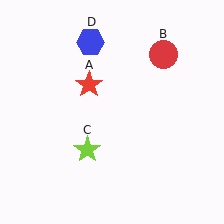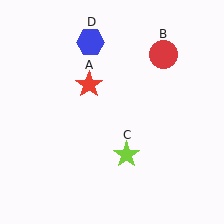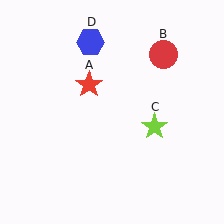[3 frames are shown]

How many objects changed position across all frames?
1 object changed position: lime star (object C).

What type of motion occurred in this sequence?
The lime star (object C) rotated counterclockwise around the center of the scene.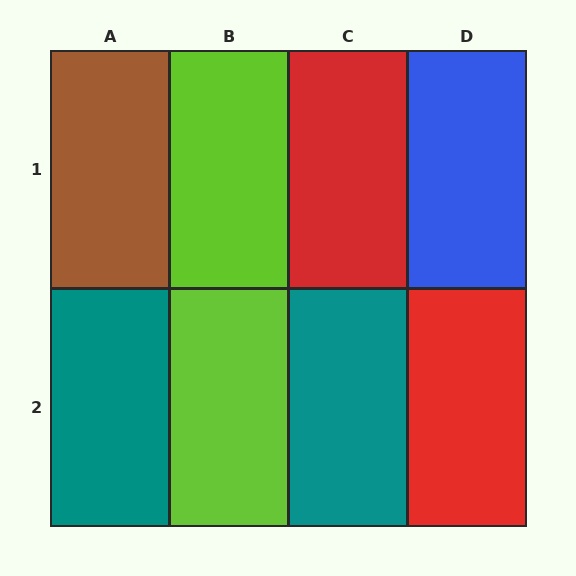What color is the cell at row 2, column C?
Teal.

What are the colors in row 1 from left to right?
Brown, lime, red, blue.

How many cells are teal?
2 cells are teal.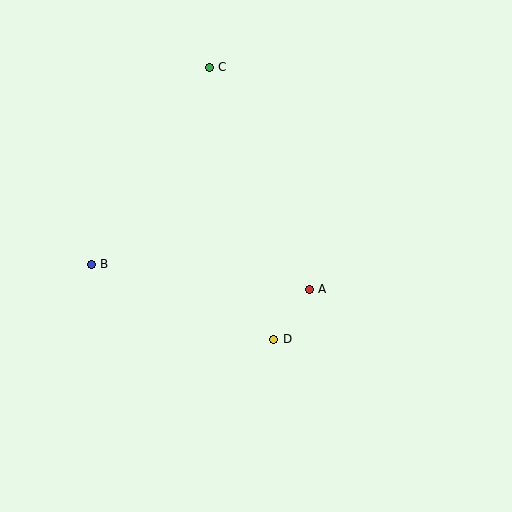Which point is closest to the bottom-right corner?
Point D is closest to the bottom-right corner.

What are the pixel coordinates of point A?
Point A is at (309, 289).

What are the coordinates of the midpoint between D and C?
The midpoint between D and C is at (242, 203).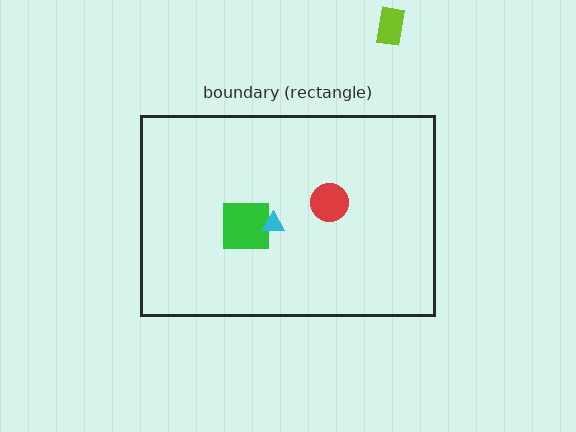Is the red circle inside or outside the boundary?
Inside.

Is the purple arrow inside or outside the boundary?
Inside.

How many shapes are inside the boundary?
4 inside, 1 outside.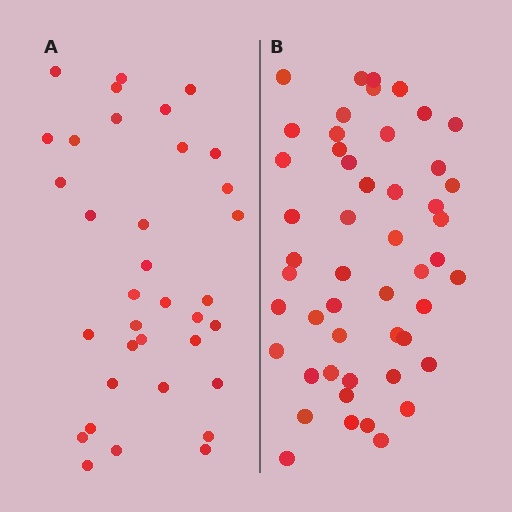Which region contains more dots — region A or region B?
Region B (the right region) has more dots.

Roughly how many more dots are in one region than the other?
Region B has approximately 15 more dots than region A.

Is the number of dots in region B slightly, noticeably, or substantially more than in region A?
Region B has noticeably more, but not dramatically so. The ratio is roughly 1.4 to 1.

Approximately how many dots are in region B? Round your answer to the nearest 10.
About 50 dots.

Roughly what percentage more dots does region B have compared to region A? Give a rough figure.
About 45% more.